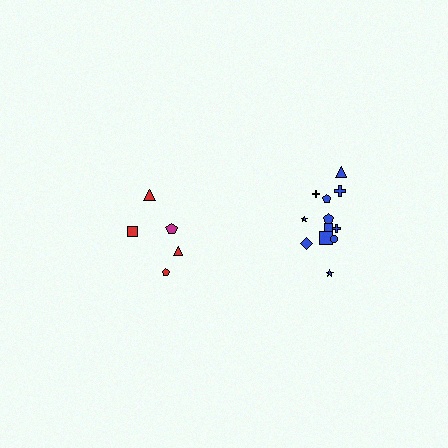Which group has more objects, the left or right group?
The right group.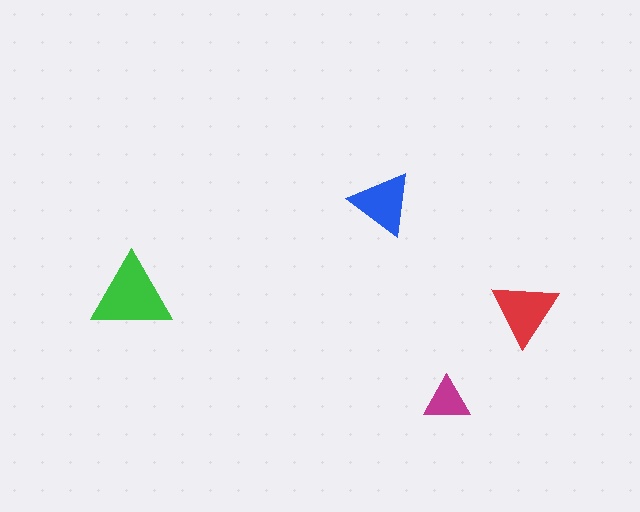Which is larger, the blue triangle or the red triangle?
The red one.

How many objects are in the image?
There are 4 objects in the image.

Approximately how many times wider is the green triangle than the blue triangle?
About 1.5 times wider.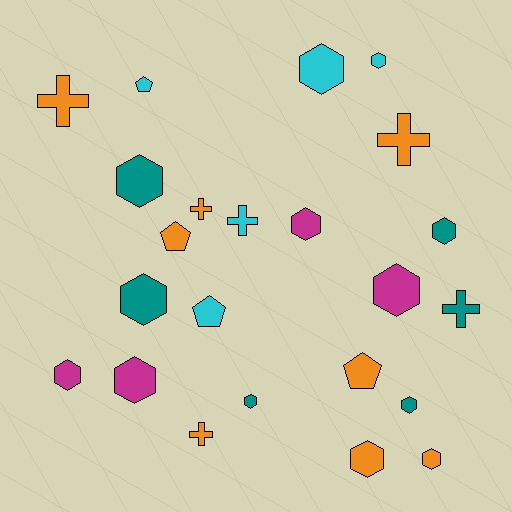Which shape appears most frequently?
Hexagon, with 13 objects.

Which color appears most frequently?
Orange, with 8 objects.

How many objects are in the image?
There are 23 objects.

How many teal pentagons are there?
There are no teal pentagons.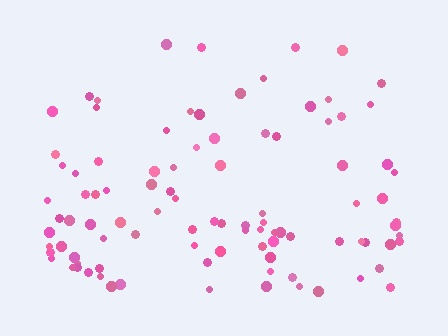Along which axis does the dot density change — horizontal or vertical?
Vertical.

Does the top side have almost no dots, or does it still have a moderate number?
Still a moderate number, just noticeably fewer than the bottom.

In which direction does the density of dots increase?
From top to bottom, with the bottom side densest.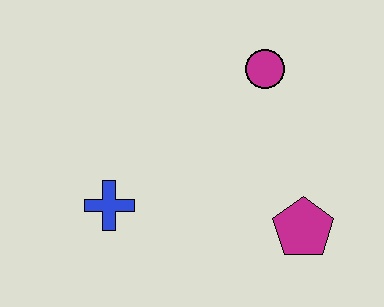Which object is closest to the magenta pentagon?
The magenta circle is closest to the magenta pentagon.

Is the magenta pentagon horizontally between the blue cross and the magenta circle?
No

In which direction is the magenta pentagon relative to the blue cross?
The magenta pentagon is to the right of the blue cross.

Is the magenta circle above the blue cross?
Yes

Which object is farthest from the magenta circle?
The blue cross is farthest from the magenta circle.